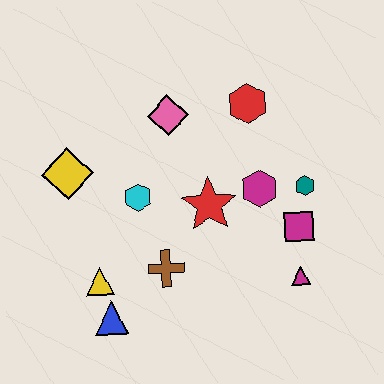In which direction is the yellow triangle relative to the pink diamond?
The yellow triangle is below the pink diamond.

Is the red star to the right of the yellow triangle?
Yes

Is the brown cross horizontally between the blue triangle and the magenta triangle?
Yes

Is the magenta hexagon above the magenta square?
Yes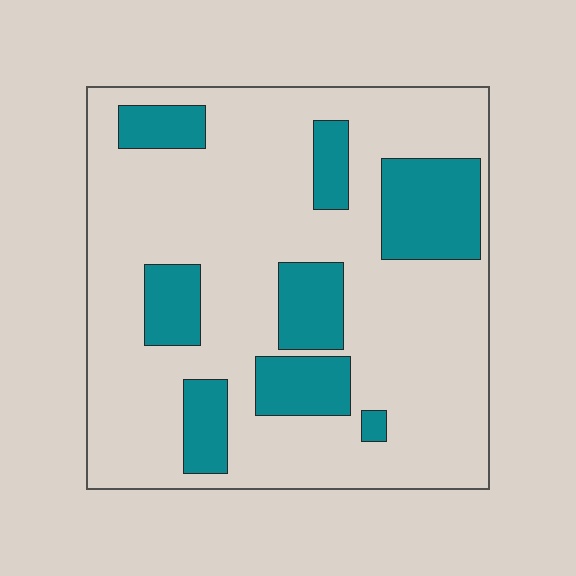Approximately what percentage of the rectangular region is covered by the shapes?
Approximately 25%.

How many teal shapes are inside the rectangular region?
8.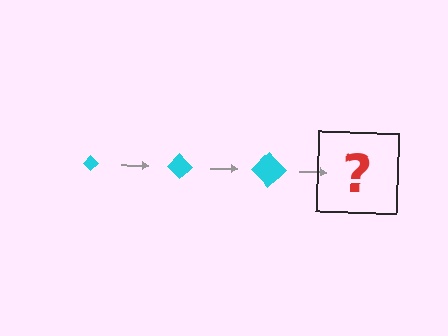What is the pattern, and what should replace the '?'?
The pattern is that the diamond gets progressively larger each step. The '?' should be a cyan diamond, larger than the previous one.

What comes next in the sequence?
The next element should be a cyan diamond, larger than the previous one.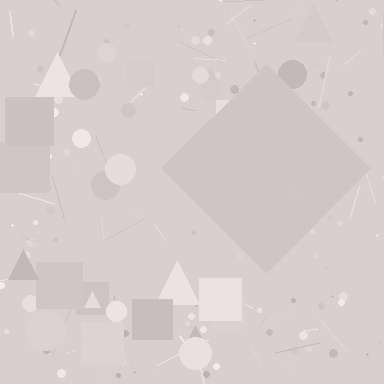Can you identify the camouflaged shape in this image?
The camouflaged shape is a diamond.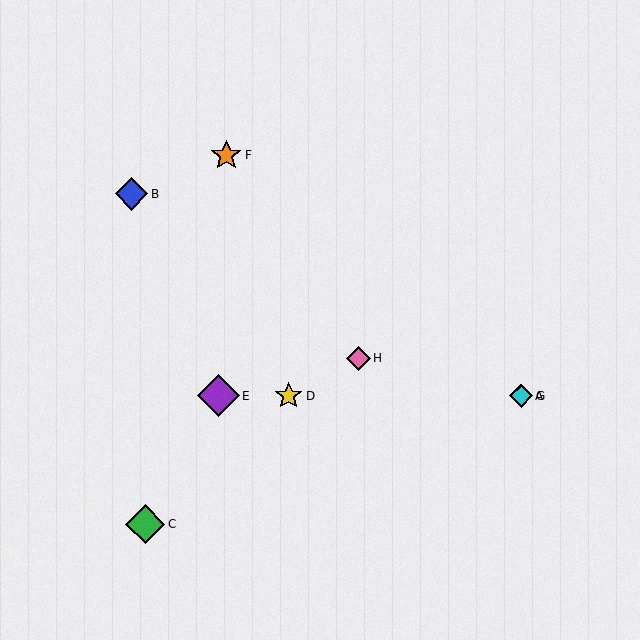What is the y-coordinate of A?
Object A is at y≈396.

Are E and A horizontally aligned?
Yes, both are at y≈396.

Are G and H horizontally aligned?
No, G is at y≈396 and H is at y≈358.